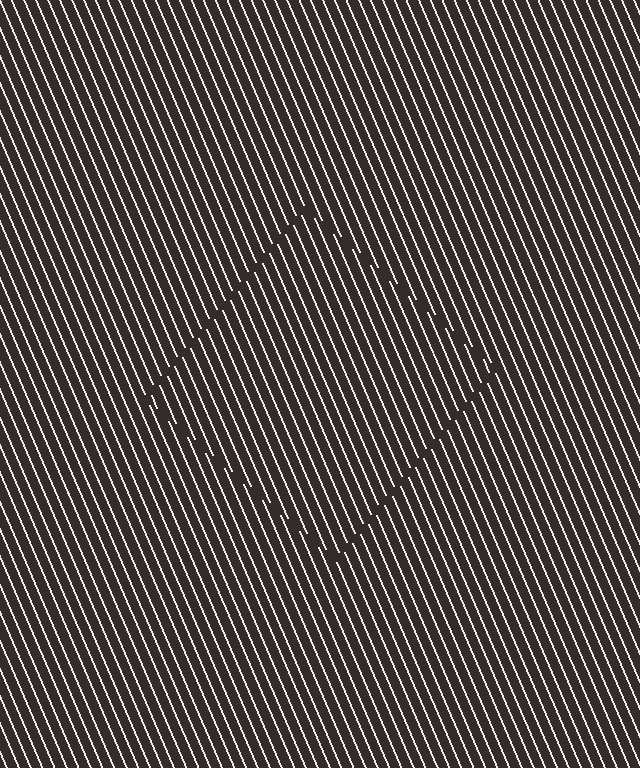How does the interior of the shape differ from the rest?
The interior of the shape contains the same grating, shifted by half a period — the contour is defined by the phase discontinuity where line-ends from the inner and outer gratings abut.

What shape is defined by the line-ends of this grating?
An illusory square. The interior of the shape contains the same grating, shifted by half a period — the contour is defined by the phase discontinuity where line-ends from the inner and outer gratings abut.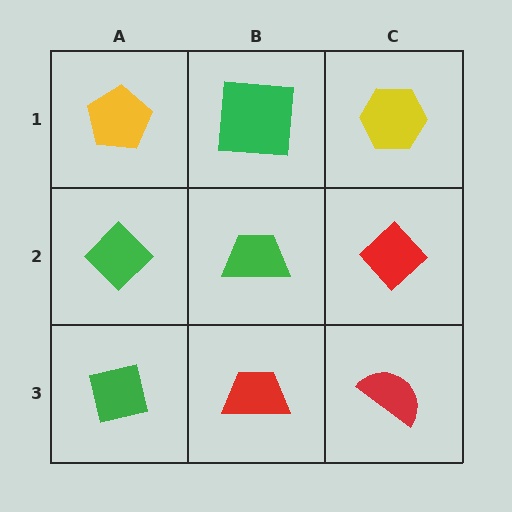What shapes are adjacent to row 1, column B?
A green trapezoid (row 2, column B), a yellow pentagon (row 1, column A), a yellow hexagon (row 1, column C).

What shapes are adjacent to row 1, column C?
A red diamond (row 2, column C), a green square (row 1, column B).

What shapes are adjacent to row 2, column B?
A green square (row 1, column B), a red trapezoid (row 3, column B), a green diamond (row 2, column A), a red diamond (row 2, column C).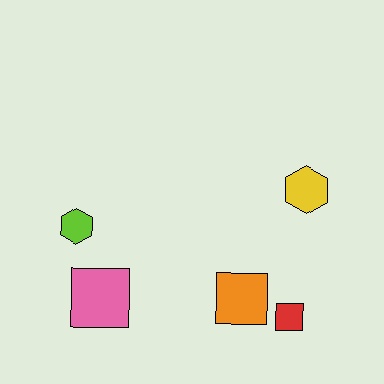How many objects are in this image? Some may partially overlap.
There are 5 objects.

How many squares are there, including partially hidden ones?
There are 3 squares.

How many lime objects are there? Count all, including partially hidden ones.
There is 1 lime object.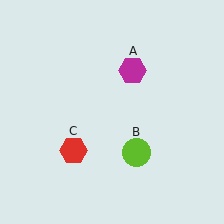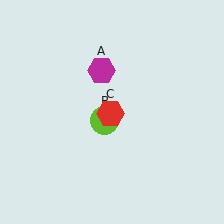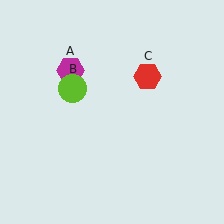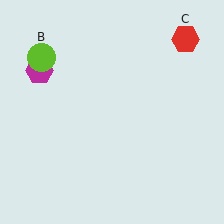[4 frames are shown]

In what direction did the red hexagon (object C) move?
The red hexagon (object C) moved up and to the right.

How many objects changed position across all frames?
3 objects changed position: magenta hexagon (object A), lime circle (object B), red hexagon (object C).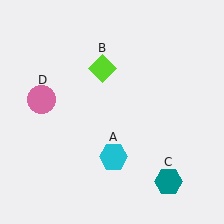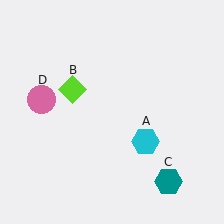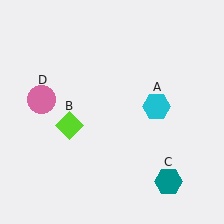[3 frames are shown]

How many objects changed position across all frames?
2 objects changed position: cyan hexagon (object A), lime diamond (object B).